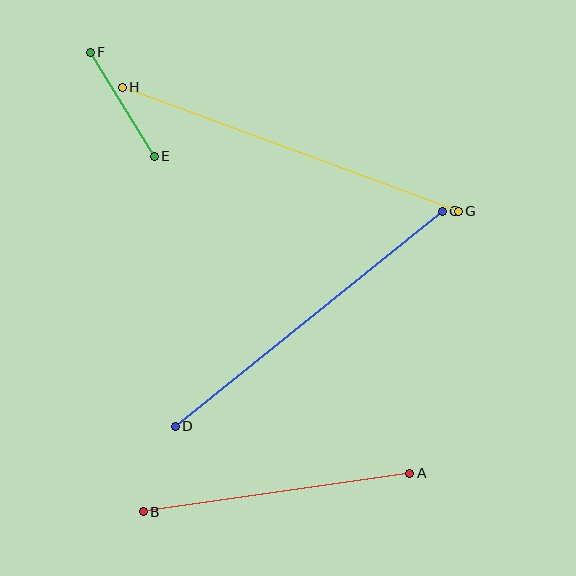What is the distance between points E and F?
The distance is approximately 122 pixels.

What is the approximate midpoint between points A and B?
The midpoint is at approximately (276, 492) pixels.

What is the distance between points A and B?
The distance is approximately 269 pixels.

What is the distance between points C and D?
The distance is approximately 343 pixels.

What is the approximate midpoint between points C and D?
The midpoint is at approximately (309, 319) pixels.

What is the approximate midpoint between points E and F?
The midpoint is at approximately (122, 104) pixels.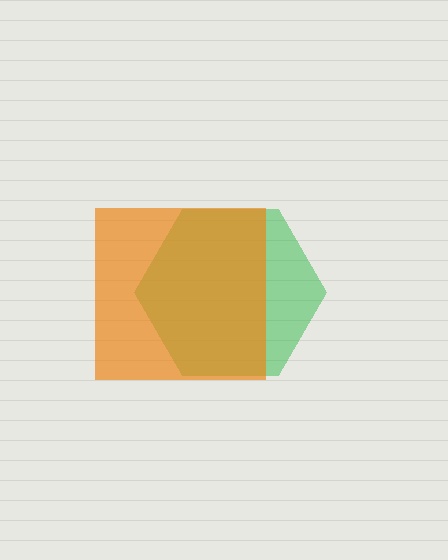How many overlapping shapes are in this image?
There are 2 overlapping shapes in the image.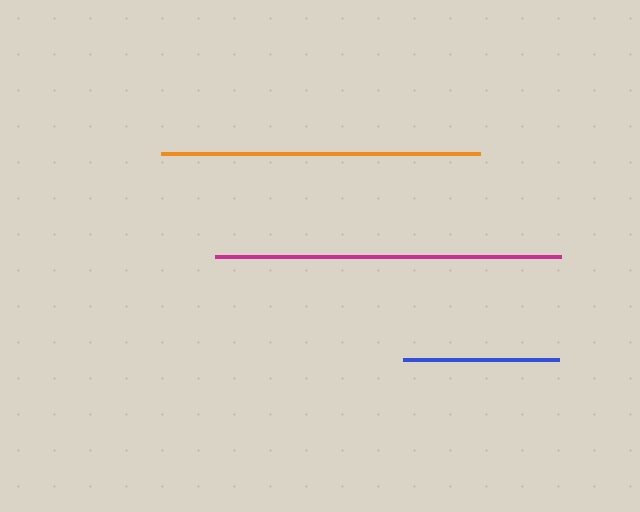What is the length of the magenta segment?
The magenta segment is approximately 346 pixels long.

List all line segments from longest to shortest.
From longest to shortest: magenta, orange, blue.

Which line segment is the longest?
The magenta line is the longest at approximately 346 pixels.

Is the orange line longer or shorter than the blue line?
The orange line is longer than the blue line.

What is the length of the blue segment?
The blue segment is approximately 156 pixels long.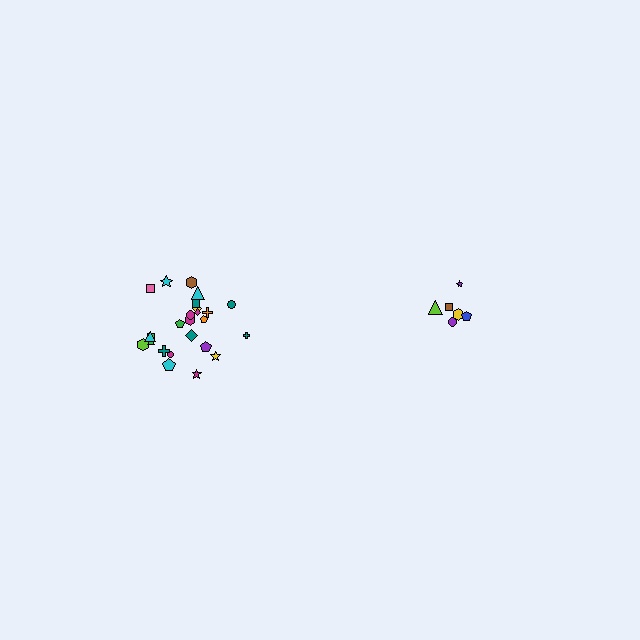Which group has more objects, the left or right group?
The left group.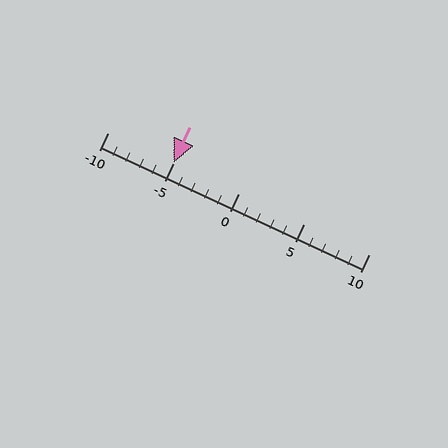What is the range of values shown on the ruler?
The ruler shows values from -10 to 10.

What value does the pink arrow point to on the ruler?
The pink arrow points to approximately -5.